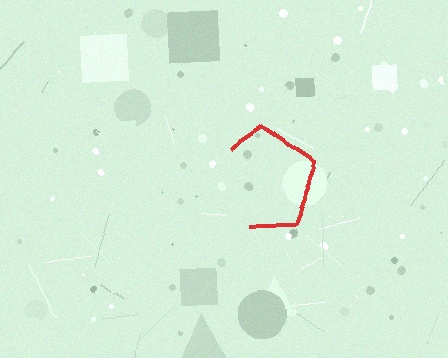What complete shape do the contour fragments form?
The contour fragments form a pentagon.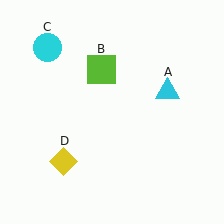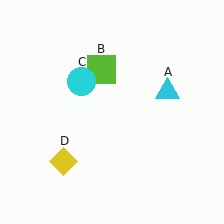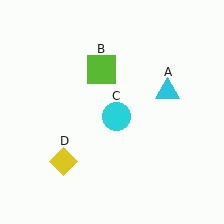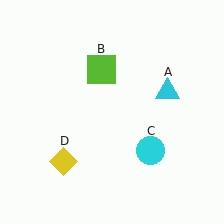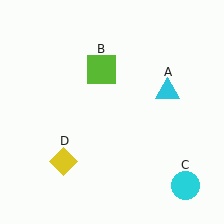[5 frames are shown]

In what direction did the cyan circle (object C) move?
The cyan circle (object C) moved down and to the right.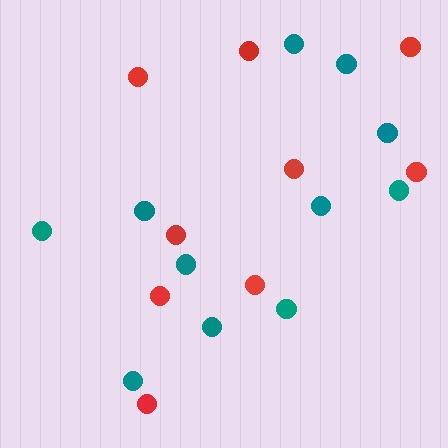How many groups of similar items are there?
There are 2 groups: one group of red circles (9) and one group of teal circles (11).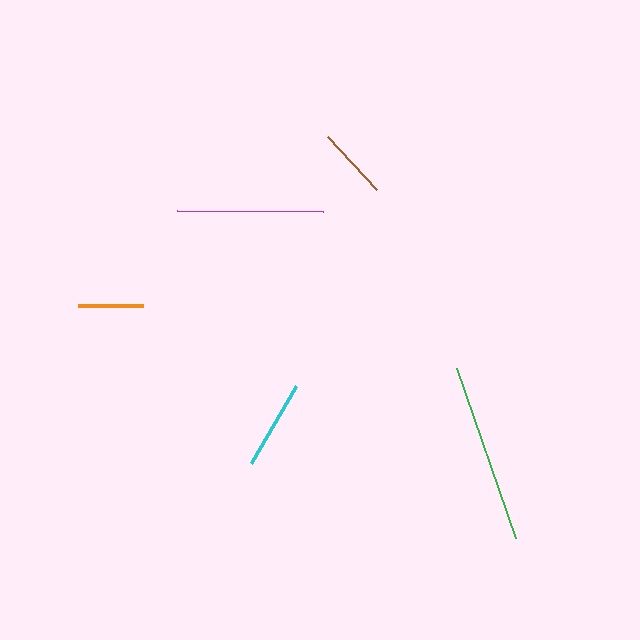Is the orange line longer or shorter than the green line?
The green line is longer than the orange line.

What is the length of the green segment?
The green segment is approximately 180 pixels long.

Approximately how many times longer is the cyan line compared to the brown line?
The cyan line is approximately 1.2 times the length of the brown line.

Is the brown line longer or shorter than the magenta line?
The magenta line is longer than the brown line.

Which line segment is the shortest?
The orange line is the shortest at approximately 64 pixels.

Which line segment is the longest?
The green line is the longest at approximately 180 pixels.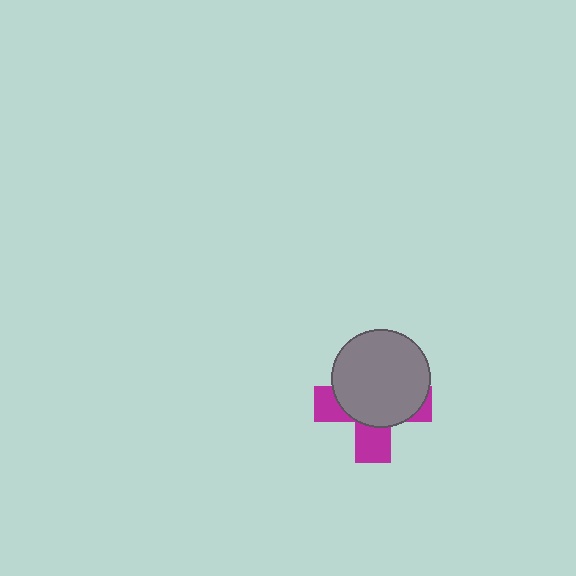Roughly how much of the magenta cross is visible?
A small part of it is visible (roughly 36%).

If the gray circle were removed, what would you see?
You would see the complete magenta cross.